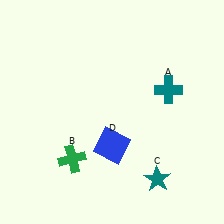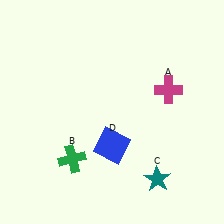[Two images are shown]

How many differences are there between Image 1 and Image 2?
There is 1 difference between the two images.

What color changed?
The cross (A) changed from teal in Image 1 to magenta in Image 2.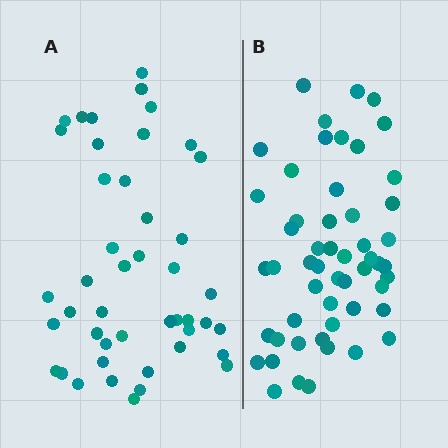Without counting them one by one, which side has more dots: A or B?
Region B (the right region) has more dots.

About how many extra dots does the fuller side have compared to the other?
Region B has roughly 8 or so more dots than region A.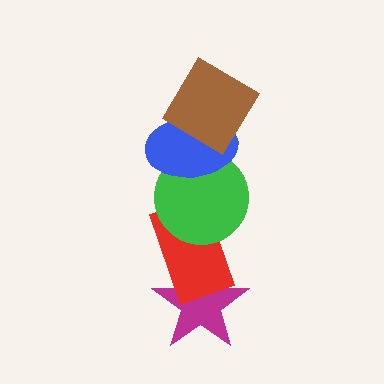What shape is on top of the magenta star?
The red rectangle is on top of the magenta star.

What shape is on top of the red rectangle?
The green circle is on top of the red rectangle.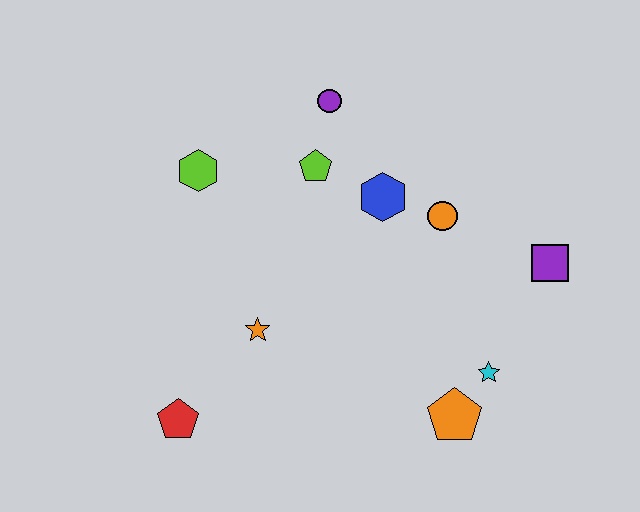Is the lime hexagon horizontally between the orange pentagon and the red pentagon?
Yes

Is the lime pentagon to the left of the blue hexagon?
Yes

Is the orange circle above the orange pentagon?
Yes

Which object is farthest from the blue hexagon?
The red pentagon is farthest from the blue hexagon.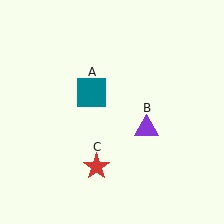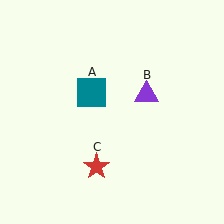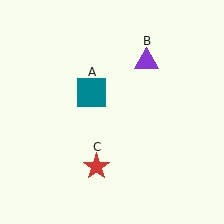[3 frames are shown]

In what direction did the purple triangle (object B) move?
The purple triangle (object B) moved up.